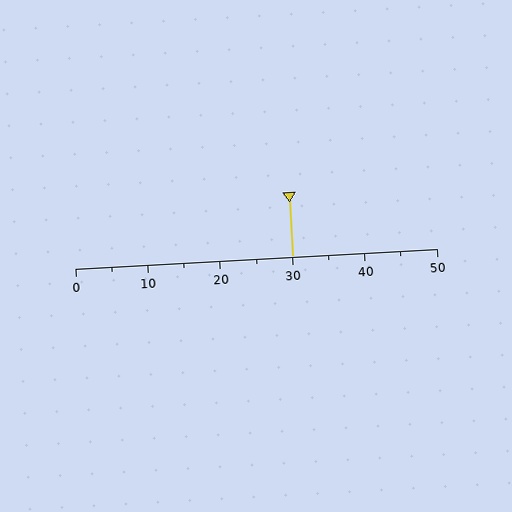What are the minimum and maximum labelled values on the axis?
The axis runs from 0 to 50.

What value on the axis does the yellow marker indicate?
The marker indicates approximately 30.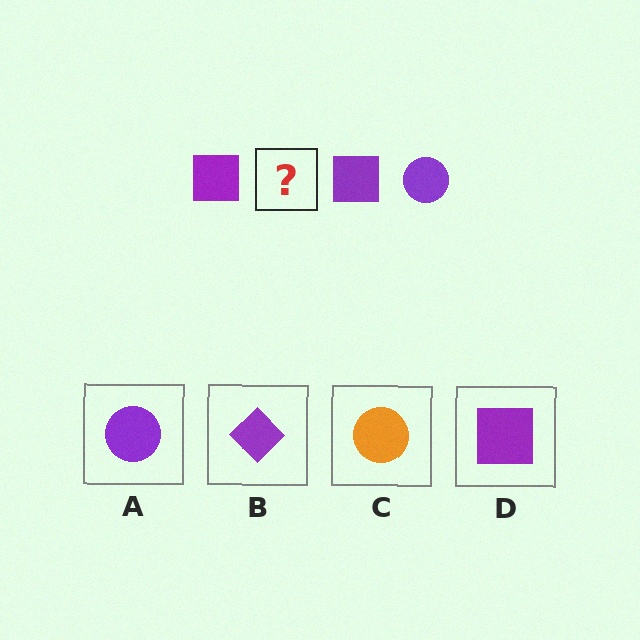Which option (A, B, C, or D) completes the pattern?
A.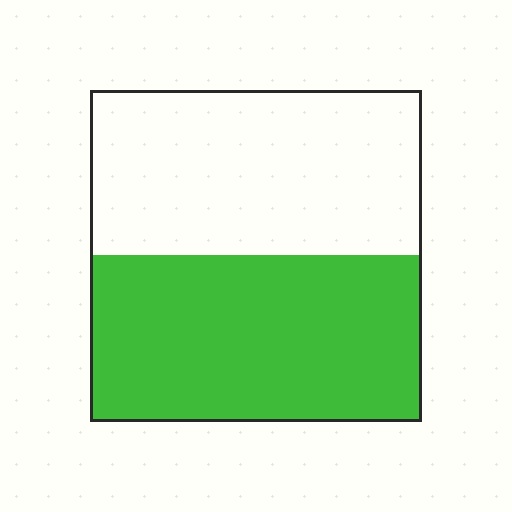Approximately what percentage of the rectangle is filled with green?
Approximately 50%.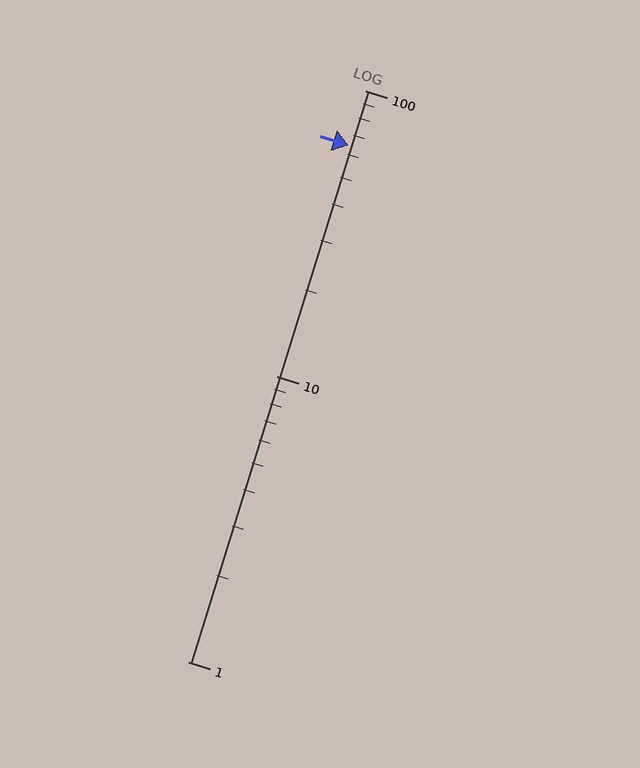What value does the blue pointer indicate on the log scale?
The pointer indicates approximately 64.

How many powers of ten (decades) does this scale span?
The scale spans 2 decades, from 1 to 100.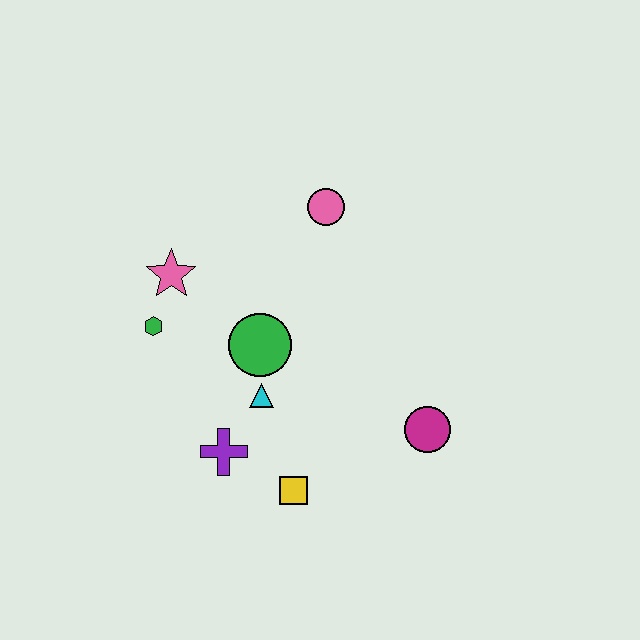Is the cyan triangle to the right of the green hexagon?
Yes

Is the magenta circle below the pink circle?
Yes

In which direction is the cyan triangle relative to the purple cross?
The cyan triangle is above the purple cross.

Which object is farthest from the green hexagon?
The magenta circle is farthest from the green hexagon.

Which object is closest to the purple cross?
The cyan triangle is closest to the purple cross.